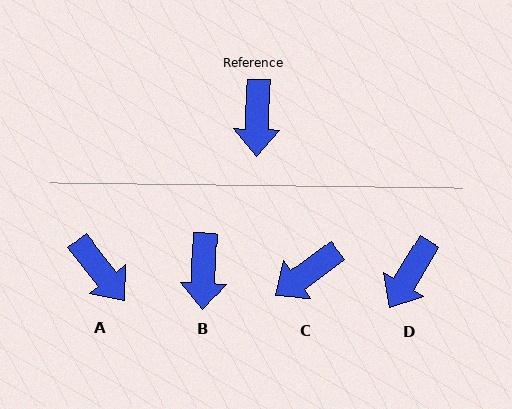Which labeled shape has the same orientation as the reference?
B.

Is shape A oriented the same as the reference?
No, it is off by about 40 degrees.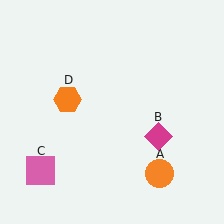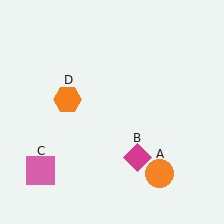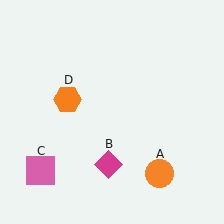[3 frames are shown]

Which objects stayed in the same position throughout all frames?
Orange circle (object A) and pink square (object C) and orange hexagon (object D) remained stationary.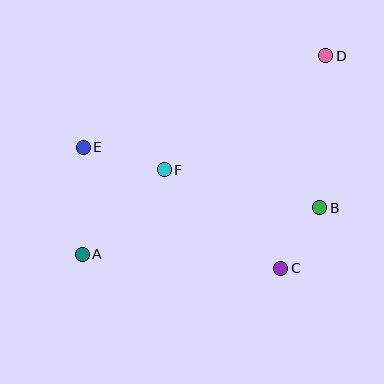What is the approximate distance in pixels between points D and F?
The distance between D and F is approximately 198 pixels.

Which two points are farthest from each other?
Points A and D are farthest from each other.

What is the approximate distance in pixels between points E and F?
The distance between E and F is approximately 84 pixels.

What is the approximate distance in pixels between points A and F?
The distance between A and F is approximately 118 pixels.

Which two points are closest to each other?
Points B and C are closest to each other.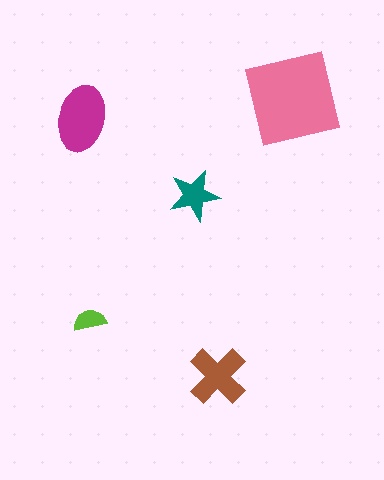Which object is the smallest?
The lime semicircle.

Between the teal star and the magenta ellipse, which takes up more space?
The magenta ellipse.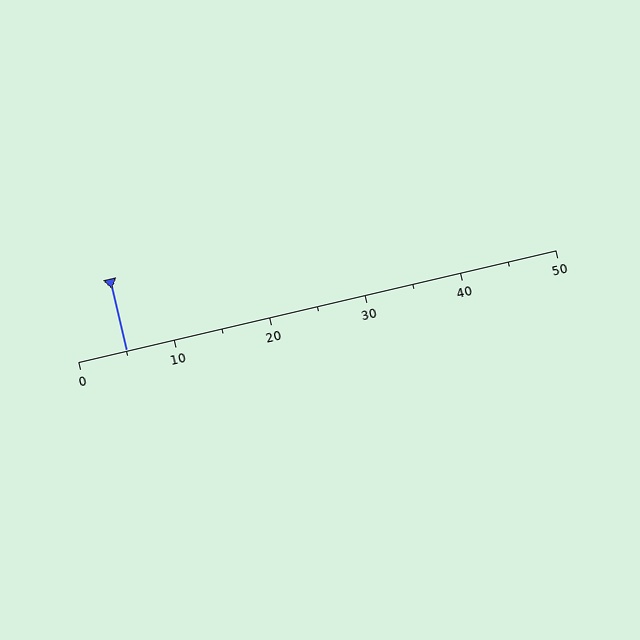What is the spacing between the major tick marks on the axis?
The major ticks are spaced 10 apart.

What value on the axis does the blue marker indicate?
The marker indicates approximately 5.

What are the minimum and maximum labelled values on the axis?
The axis runs from 0 to 50.